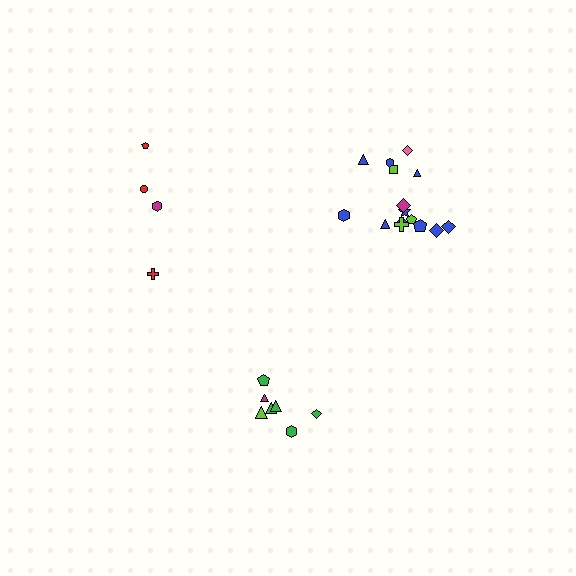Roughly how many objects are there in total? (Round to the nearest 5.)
Roughly 25 objects in total.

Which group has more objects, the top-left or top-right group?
The top-right group.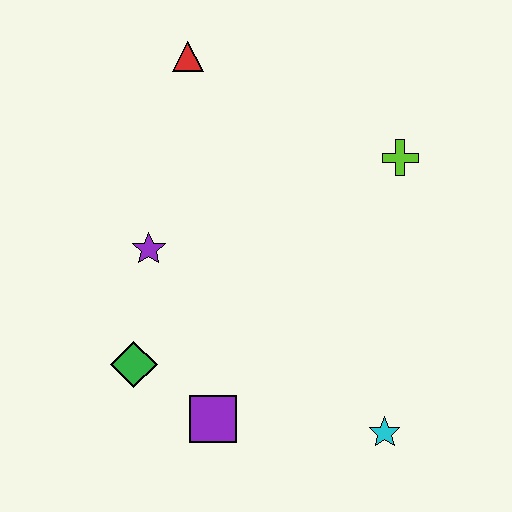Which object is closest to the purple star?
The green diamond is closest to the purple star.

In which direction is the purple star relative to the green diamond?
The purple star is above the green diamond.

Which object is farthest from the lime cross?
The green diamond is farthest from the lime cross.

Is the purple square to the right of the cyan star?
No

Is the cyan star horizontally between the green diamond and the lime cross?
Yes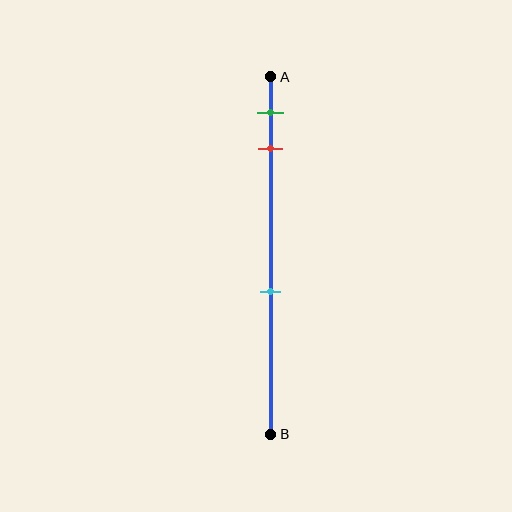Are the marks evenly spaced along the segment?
No, the marks are not evenly spaced.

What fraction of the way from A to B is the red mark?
The red mark is approximately 20% (0.2) of the way from A to B.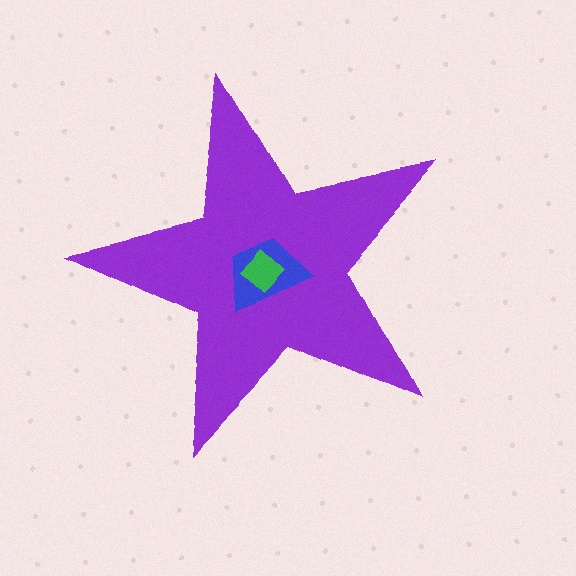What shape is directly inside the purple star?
The blue trapezoid.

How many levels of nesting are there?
3.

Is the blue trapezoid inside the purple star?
Yes.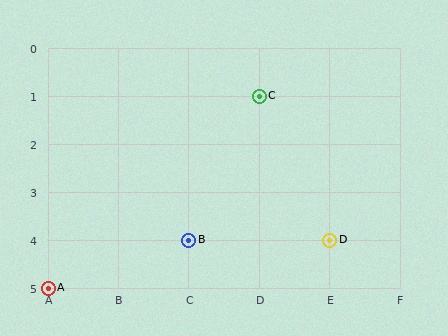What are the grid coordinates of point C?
Point C is at grid coordinates (D, 1).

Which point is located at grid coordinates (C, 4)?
Point B is at (C, 4).